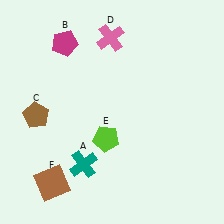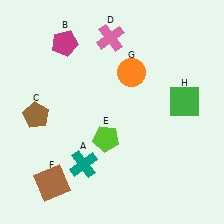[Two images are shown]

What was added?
An orange circle (G), a green square (H) were added in Image 2.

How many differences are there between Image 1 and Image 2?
There are 2 differences between the two images.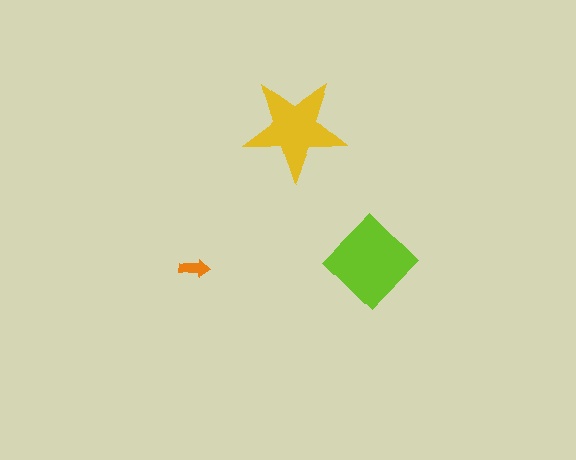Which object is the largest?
The lime diamond.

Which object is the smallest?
The orange arrow.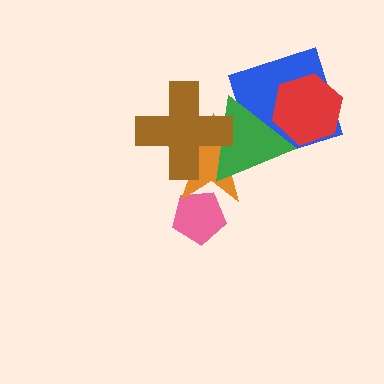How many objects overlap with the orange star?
3 objects overlap with the orange star.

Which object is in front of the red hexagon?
The green triangle is in front of the red hexagon.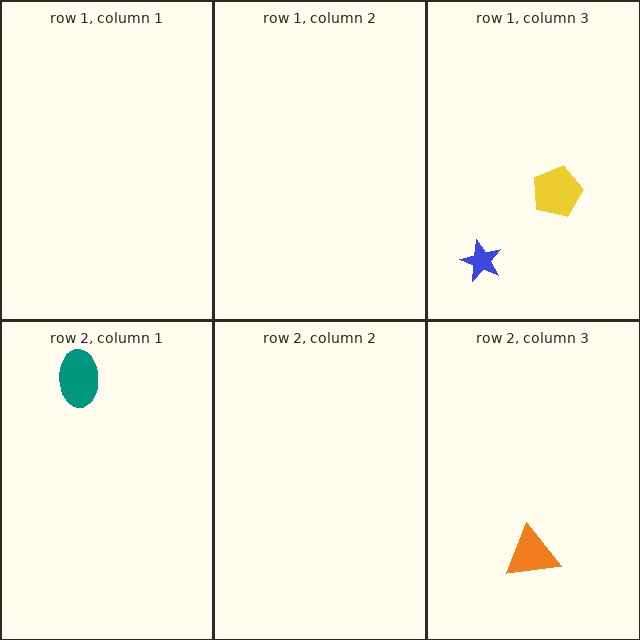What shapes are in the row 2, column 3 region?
The orange triangle.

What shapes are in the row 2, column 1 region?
The teal ellipse.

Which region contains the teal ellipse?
The row 2, column 1 region.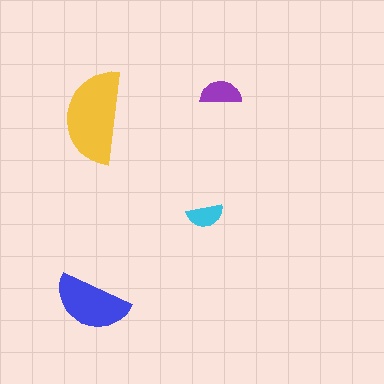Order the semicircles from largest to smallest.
the yellow one, the blue one, the purple one, the cyan one.